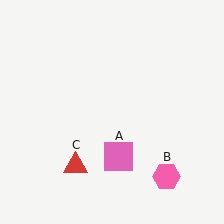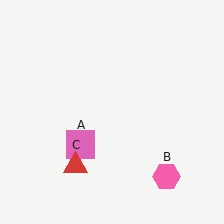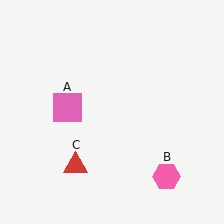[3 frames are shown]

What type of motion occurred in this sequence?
The pink square (object A) rotated clockwise around the center of the scene.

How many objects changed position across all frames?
1 object changed position: pink square (object A).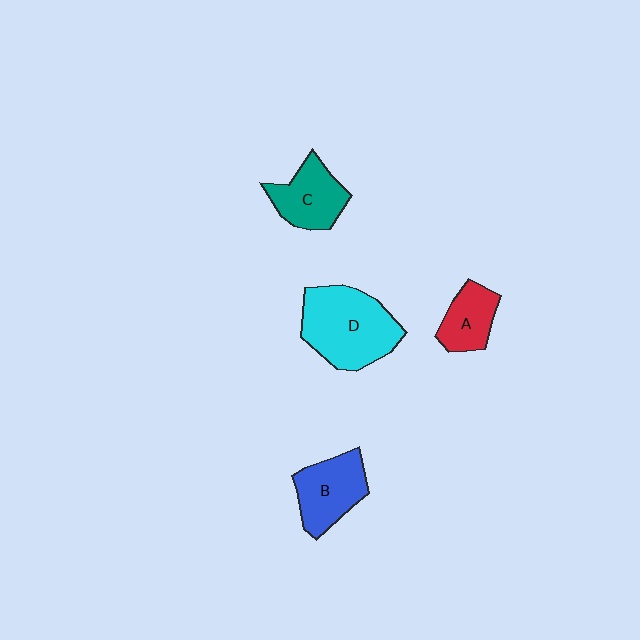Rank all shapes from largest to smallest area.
From largest to smallest: D (cyan), B (blue), C (teal), A (red).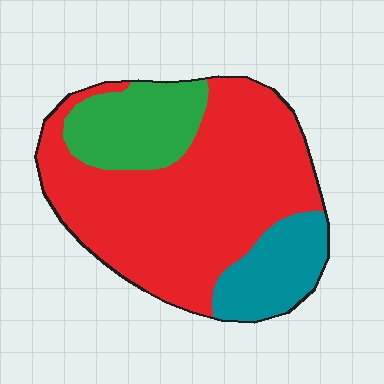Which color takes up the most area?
Red, at roughly 65%.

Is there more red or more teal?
Red.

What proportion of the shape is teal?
Teal covers 16% of the shape.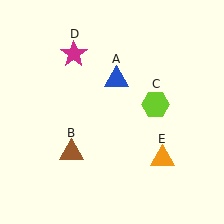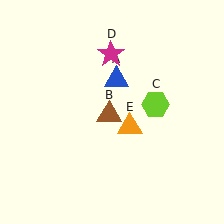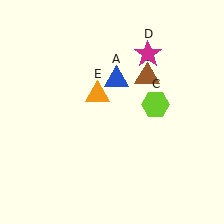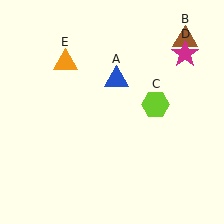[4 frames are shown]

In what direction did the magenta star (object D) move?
The magenta star (object D) moved right.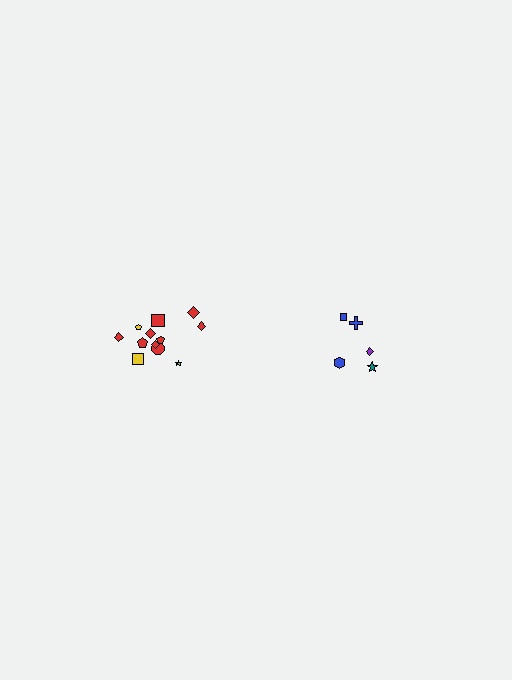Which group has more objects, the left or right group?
The left group.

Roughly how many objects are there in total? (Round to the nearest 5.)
Roughly 15 objects in total.